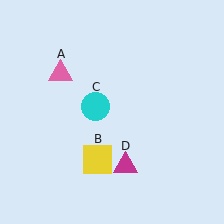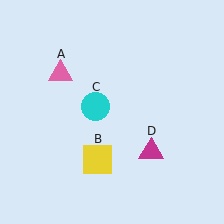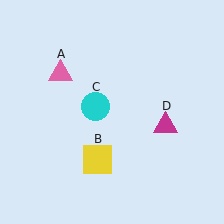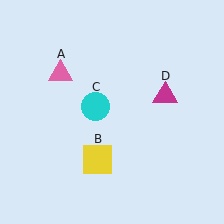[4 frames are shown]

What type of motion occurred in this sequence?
The magenta triangle (object D) rotated counterclockwise around the center of the scene.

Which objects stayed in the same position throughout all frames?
Pink triangle (object A) and yellow square (object B) and cyan circle (object C) remained stationary.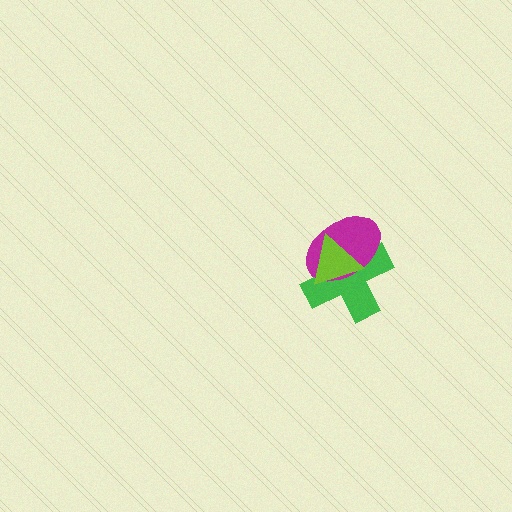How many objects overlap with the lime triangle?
2 objects overlap with the lime triangle.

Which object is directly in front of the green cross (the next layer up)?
The magenta ellipse is directly in front of the green cross.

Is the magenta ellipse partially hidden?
Yes, it is partially covered by another shape.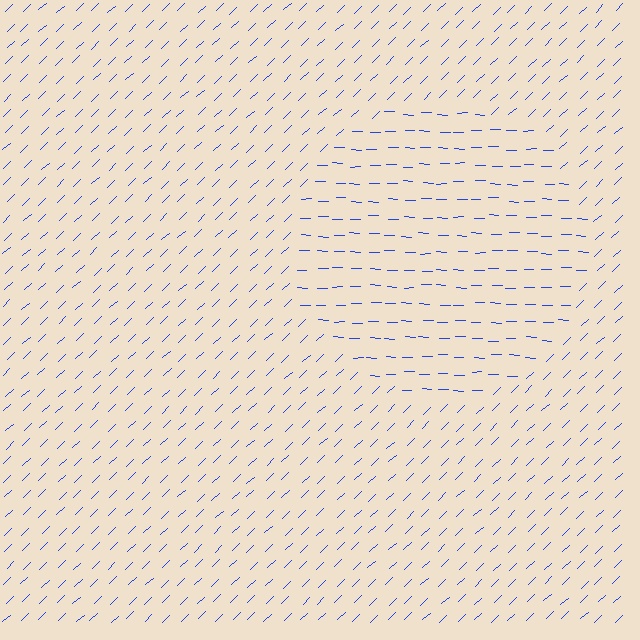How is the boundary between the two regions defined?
The boundary is defined purely by a change in line orientation (approximately 45 degrees difference). All lines are the same color and thickness.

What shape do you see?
I see a circle.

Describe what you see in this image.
The image is filled with small blue line segments. A circle region in the image has lines oriented differently from the surrounding lines, creating a visible texture boundary.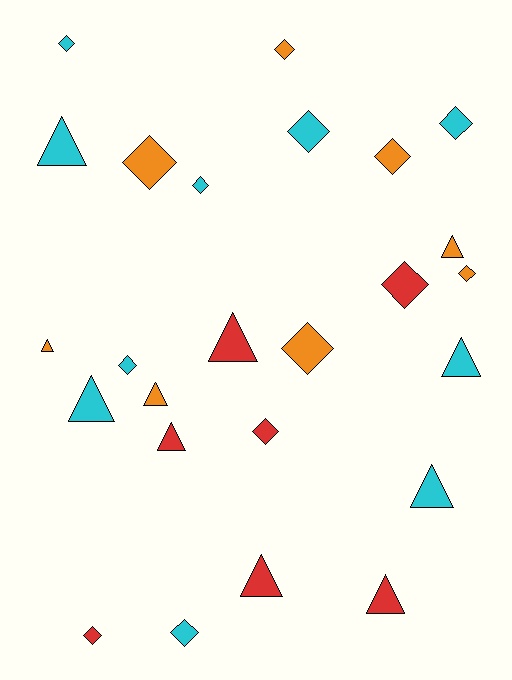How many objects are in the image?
There are 25 objects.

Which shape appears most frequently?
Diamond, with 14 objects.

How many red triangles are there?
There are 4 red triangles.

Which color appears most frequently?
Cyan, with 10 objects.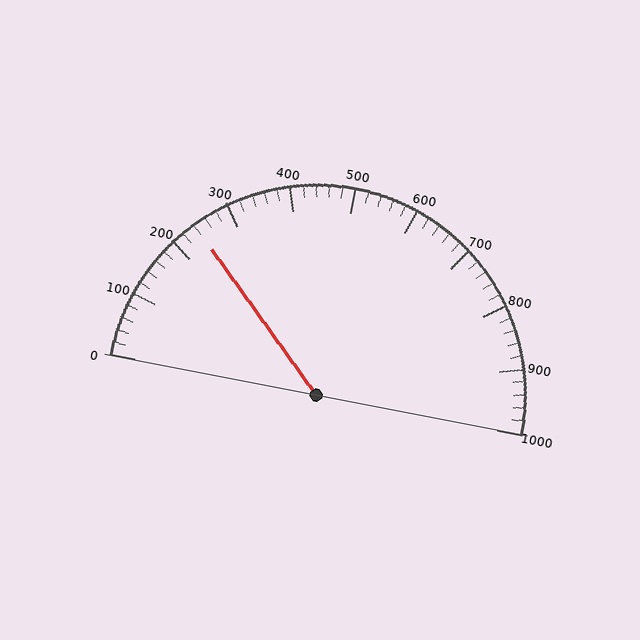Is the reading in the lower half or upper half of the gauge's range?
The reading is in the lower half of the range (0 to 1000).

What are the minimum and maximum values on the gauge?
The gauge ranges from 0 to 1000.